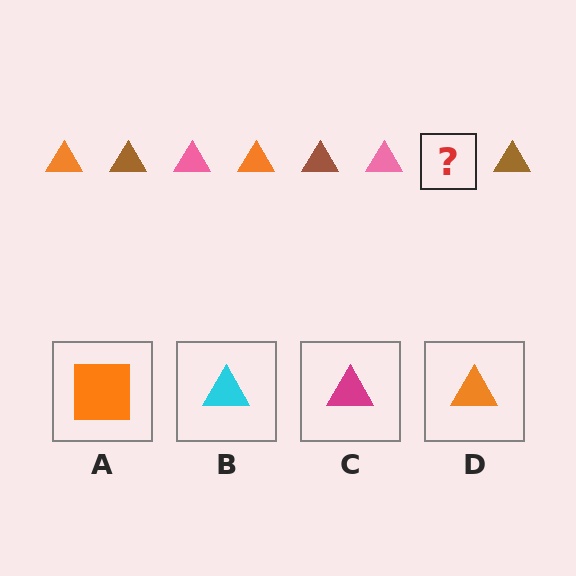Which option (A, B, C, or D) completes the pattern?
D.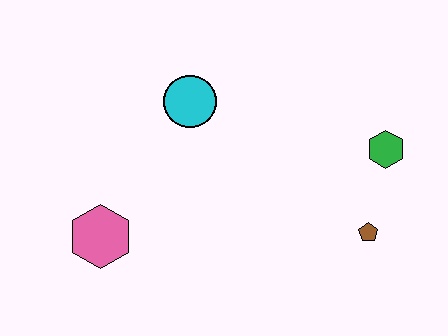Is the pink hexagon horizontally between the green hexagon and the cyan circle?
No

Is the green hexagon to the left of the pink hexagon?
No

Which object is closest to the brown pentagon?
The green hexagon is closest to the brown pentagon.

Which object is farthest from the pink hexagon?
The green hexagon is farthest from the pink hexagon.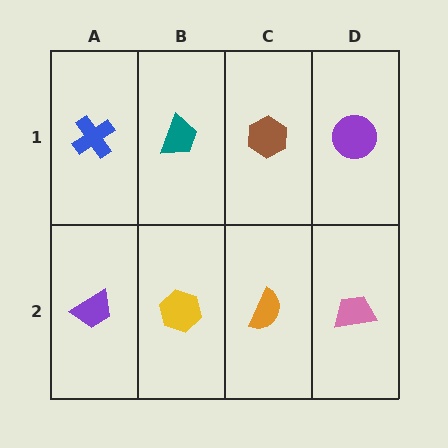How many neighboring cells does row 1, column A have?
2.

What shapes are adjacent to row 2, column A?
A blue cross (row 1, column A), a yellow hexagon (row 2, column B).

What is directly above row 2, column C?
A brown hexagon.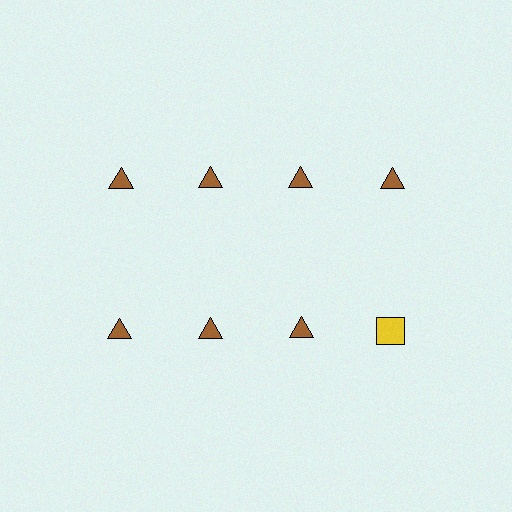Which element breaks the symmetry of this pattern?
The yellow square in the second row, second from right column breaks the symmetry. All other shapes are brown triangles.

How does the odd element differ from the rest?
It differs in both color (yellow instead of brown) and shape (square instead of triangle).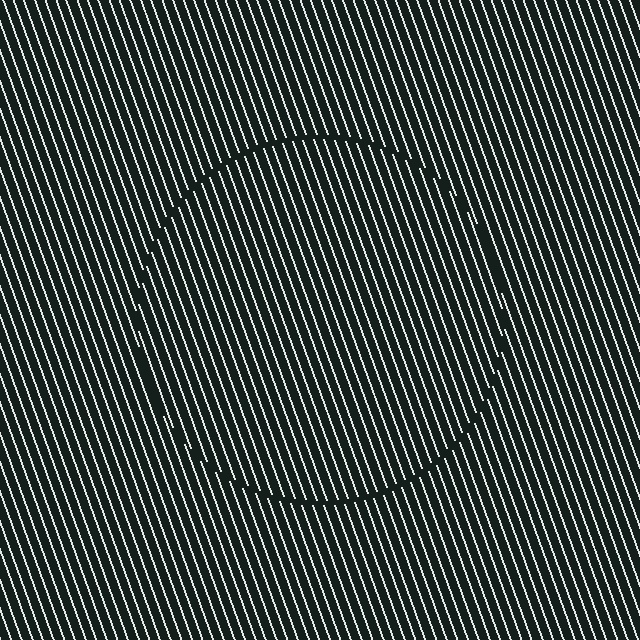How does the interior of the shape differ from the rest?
The interior of the shape contains the same grating, shifted by half a period — the contour is defined by the phase discontinuity where line-ends from the inner and outer gratings abut.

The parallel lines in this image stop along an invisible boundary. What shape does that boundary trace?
An illusory circle. The interior of the shape contains the same grating, shifted by half a period — the contour is defined by the phase discontinuity where line-ends from the inner and outer gratings abut.